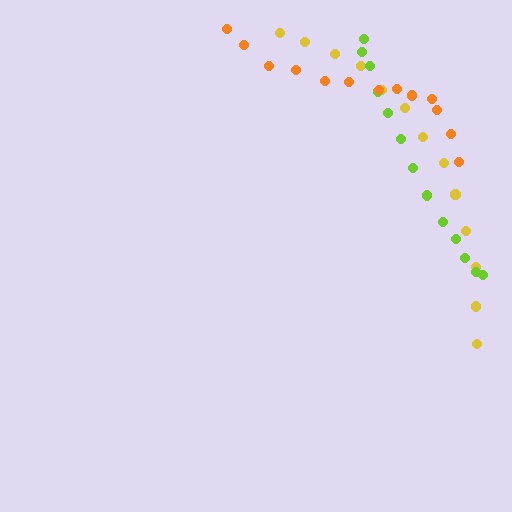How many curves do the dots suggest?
There are 3 distinct paths.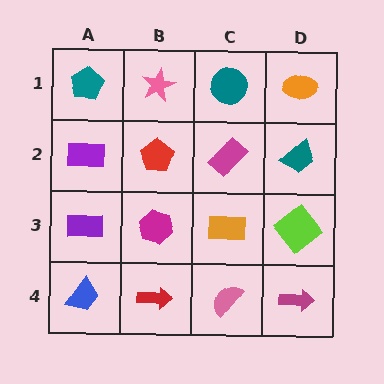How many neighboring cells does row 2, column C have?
4.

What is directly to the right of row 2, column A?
A red pentagon.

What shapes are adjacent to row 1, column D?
A teal trapezoid (row 2, column D), a teal circle (row 1, column C).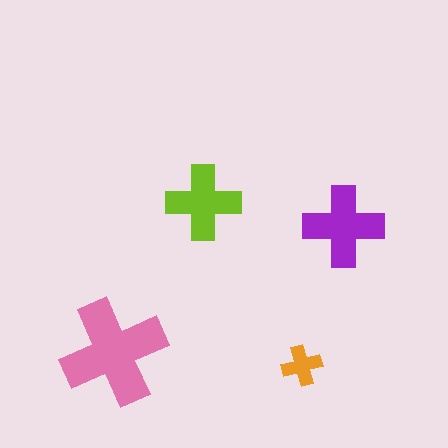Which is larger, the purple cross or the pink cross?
The pink one.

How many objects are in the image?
There are 4 objects in the image.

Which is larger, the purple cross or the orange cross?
The purple one.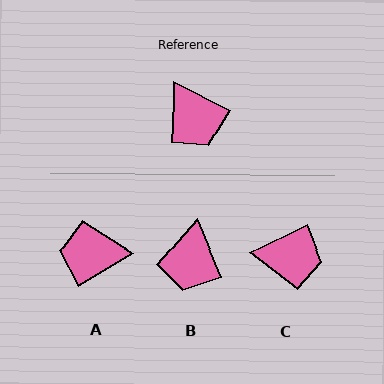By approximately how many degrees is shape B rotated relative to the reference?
Approximately 40 degrees clockwise.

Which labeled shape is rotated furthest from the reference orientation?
A, about 121 degrees away.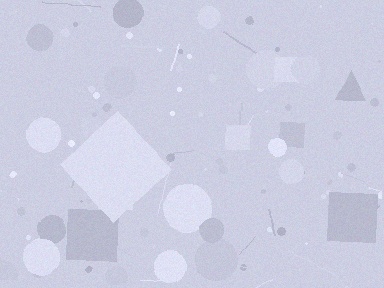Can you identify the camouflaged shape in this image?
The camouflaged shape is a diamond.